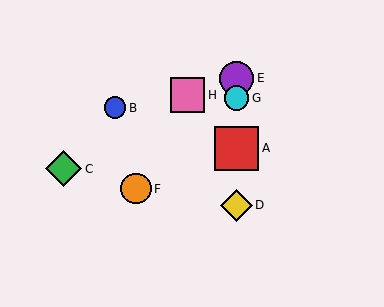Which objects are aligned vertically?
Objects A, D, E, G are aligned vertically.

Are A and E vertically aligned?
Yes, both are at x≈237.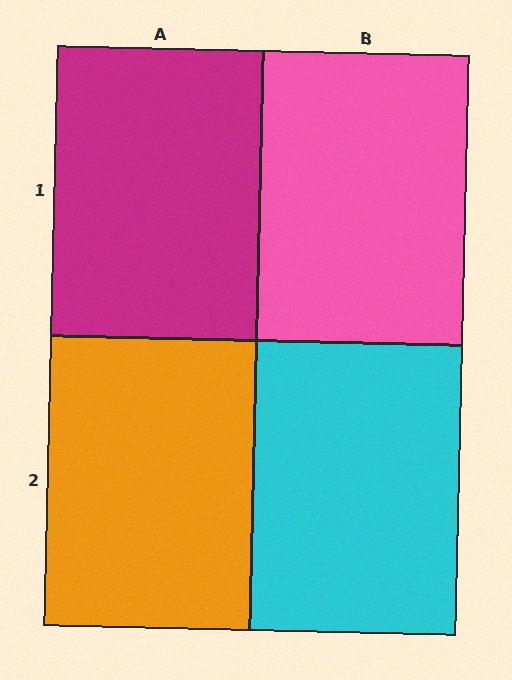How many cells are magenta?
1 cell is magenta.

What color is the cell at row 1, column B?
Pink.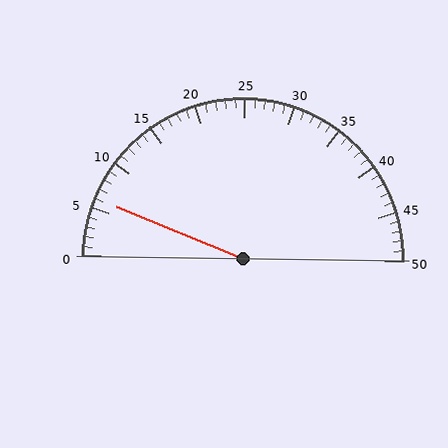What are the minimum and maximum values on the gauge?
The gauge ranges from 0 to 50.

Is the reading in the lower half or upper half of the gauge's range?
The reading is in the lower half of the range (0 to 50).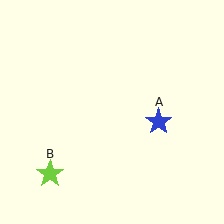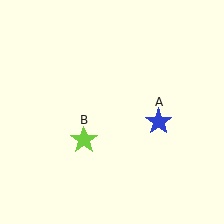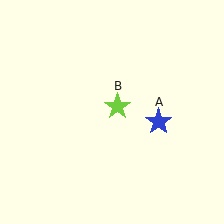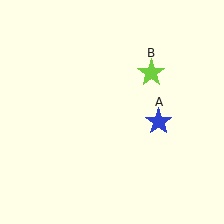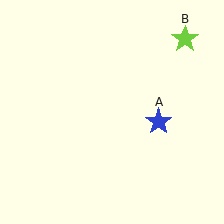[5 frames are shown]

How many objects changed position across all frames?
1 object changed position: lime star (object B).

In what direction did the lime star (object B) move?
The lime star (object B) moved up and to the right.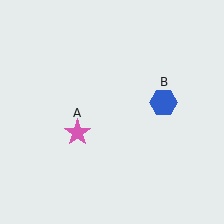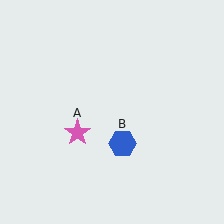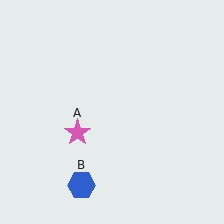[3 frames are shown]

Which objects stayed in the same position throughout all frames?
Pink star (object A) remained stationary.